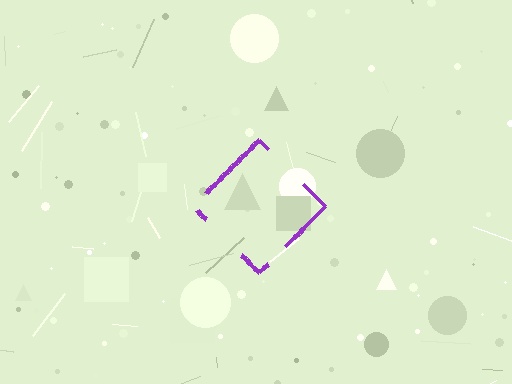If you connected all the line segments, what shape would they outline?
They would outline a diamond.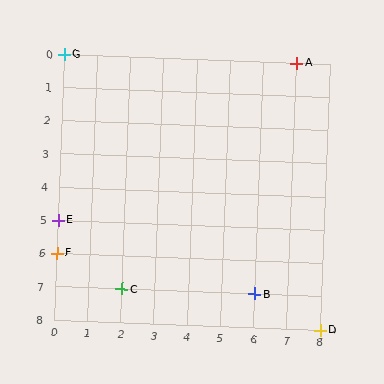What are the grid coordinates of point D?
Point D is at grid coordinates (8, 8).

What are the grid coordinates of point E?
Point E is at grid coordinates (0, 5).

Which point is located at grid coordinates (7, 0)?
Point A is at (7, 0).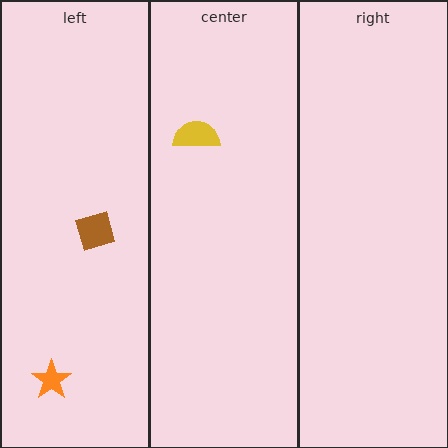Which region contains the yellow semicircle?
The center region.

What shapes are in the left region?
The brown diamond, the orange star.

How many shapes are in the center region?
1.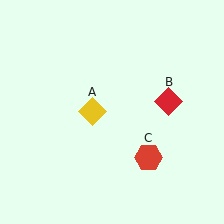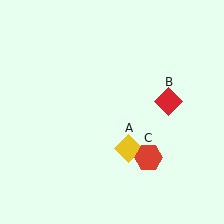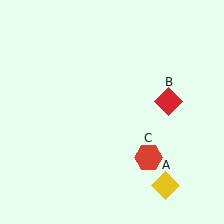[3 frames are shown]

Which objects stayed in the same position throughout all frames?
Red diamond (object B) and red hexagon (object C) remained stationary.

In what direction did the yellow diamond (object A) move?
The yellow diamond (object A) moved down and to the right.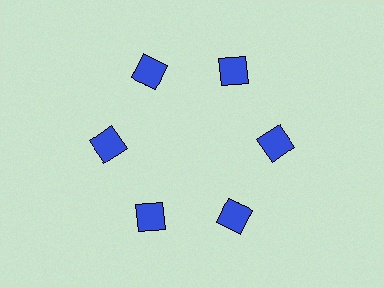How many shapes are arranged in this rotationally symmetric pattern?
There are 6 shapes, arranged in 6 groups of 1.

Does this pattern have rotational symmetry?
Yes, this pattern has 6-fold rotational symmetry. It looks the same after rotating 60 degrees around the center.